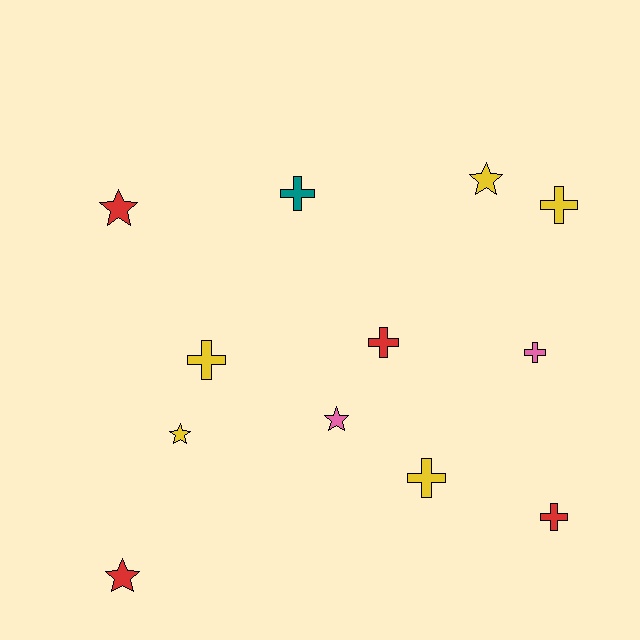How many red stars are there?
There are 2 red stars.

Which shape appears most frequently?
Cross, with 7 objects.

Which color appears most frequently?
Yellow, with 5 objects.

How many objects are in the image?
There are 12 objects.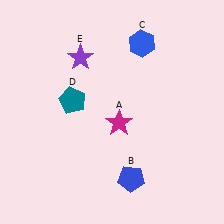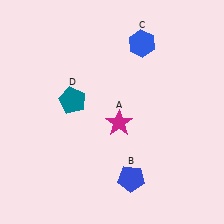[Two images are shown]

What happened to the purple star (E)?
The purple star (E) was removed in Image 2. It was in the top-left area of Image 1.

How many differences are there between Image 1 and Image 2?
There is 1 difference between the two images.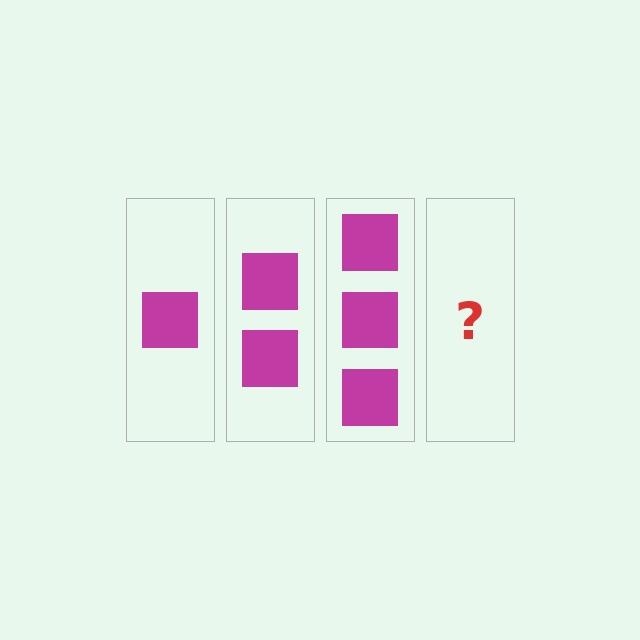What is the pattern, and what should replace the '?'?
The pattern is that each step adds one more square. The '?' should be 4 squares.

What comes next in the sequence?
The next element should be 4 squares.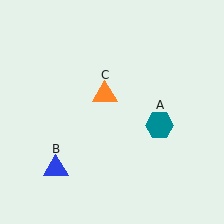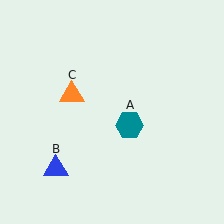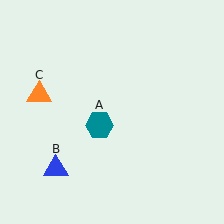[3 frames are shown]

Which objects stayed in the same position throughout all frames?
Blue triangle (object B) remained stationary.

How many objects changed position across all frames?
2 objects changed position: teal hexagon (object A), orange triangle (object C).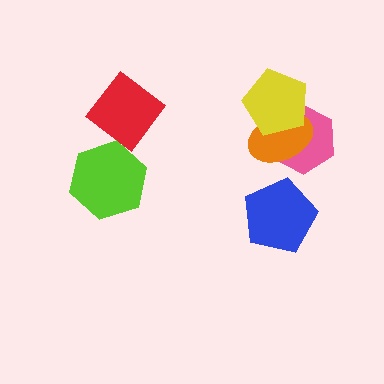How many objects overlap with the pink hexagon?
2 objects overlap with the pink hexagon.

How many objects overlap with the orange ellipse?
2 objects overlap with the orange ellipse.